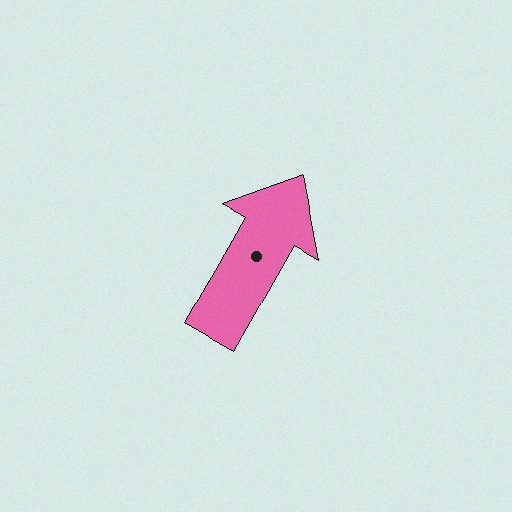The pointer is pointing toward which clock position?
Roughly 1 o'clock.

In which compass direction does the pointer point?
Northeast.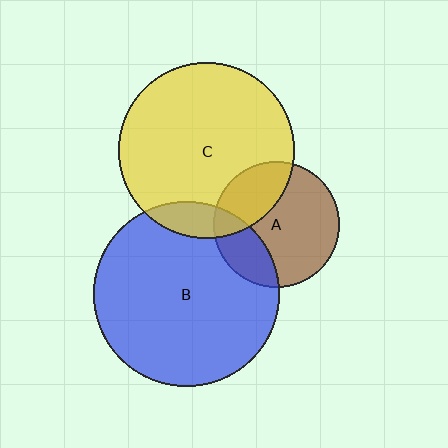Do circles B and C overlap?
Yes.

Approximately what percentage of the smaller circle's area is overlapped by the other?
Approximately 10%.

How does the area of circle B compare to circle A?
Approximately 2.2 times.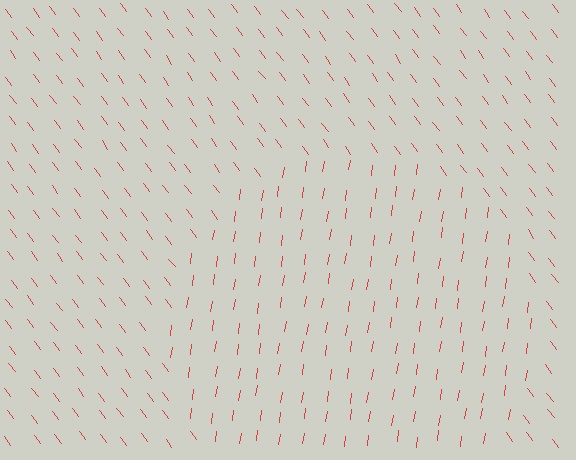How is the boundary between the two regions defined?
The boundary is defined purely by a change in line orientation (approximately 45 degrees difference). All lines are the same color and thickness.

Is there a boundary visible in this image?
Yes, there is a texture boundary formed by a change in line orientation.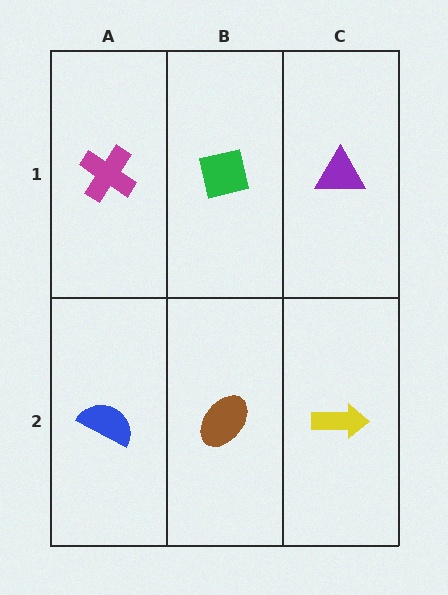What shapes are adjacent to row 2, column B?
A green square (row 1, column B), a blue semicircle (row 2, column A), a yellow arrow (row 2, column C).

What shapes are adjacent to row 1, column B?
A brown ellipse (row 2, column B), a magenta cross (row 1, column A), a purple triangle (row 1, column C).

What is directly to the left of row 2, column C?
A brown ellipse.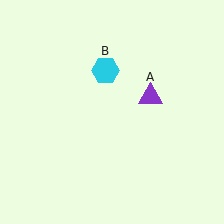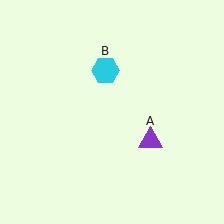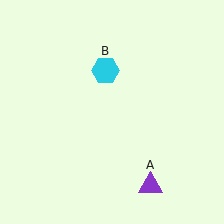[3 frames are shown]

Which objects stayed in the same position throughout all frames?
Cyan hexagon (object B) remained stationary.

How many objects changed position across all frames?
1 object changed position: purple triangle (object A).